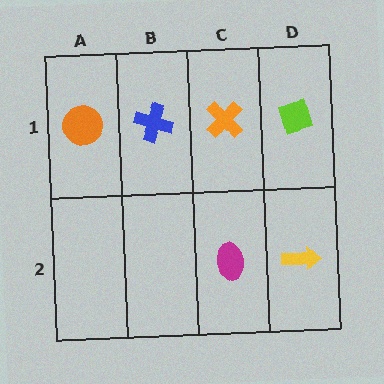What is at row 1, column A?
An orange circle.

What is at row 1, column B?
A blue cross.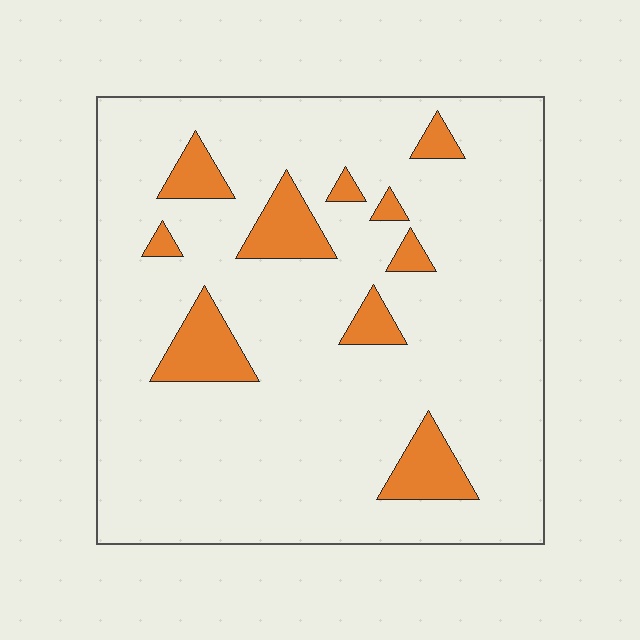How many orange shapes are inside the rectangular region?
10.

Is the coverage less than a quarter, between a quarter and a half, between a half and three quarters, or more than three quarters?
Less than a quarter.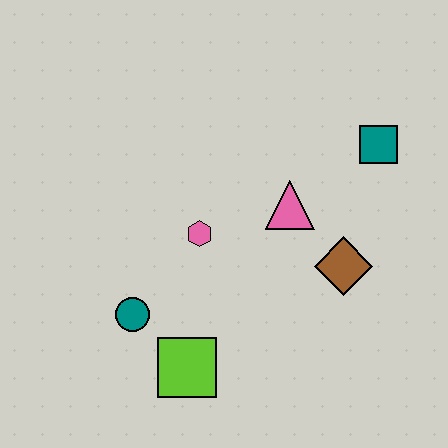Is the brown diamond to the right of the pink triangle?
Yes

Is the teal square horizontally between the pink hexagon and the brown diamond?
No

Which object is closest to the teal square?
The pink triangle is closest to the teal square.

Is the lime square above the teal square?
No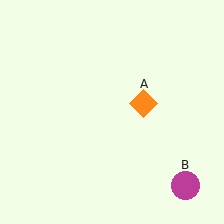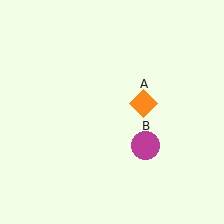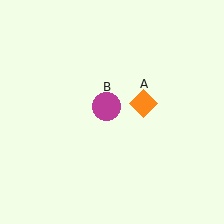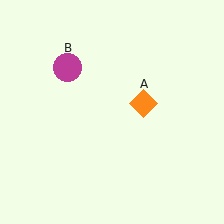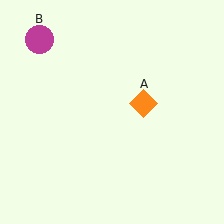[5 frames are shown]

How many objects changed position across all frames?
1 object changed position: magenta circle (object B).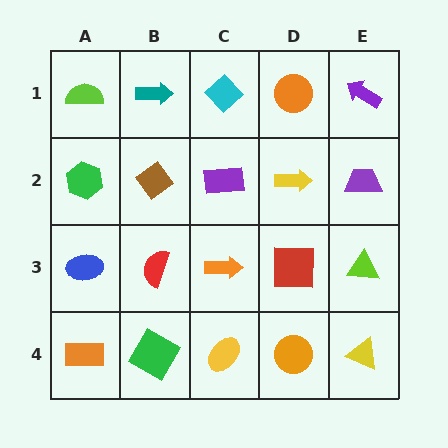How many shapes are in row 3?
5 shapes.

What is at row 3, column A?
A blue ellipse.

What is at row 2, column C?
A purple rectangle.